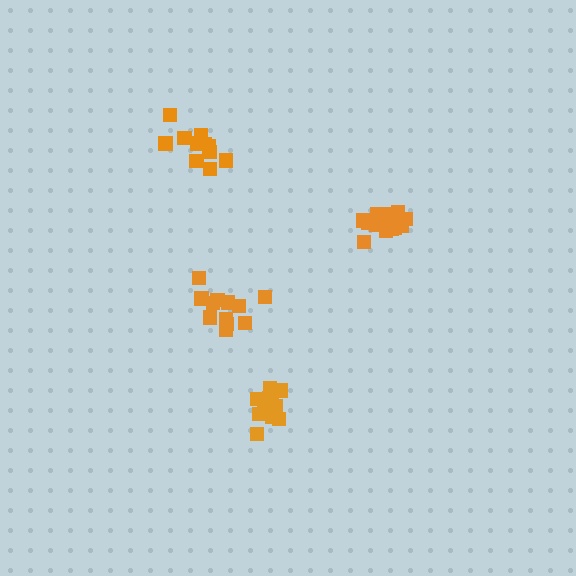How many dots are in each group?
Group 1: 14 dots, Group 2: 14 dots, Group 3: 11 dots, Group 4: 12 dots (51 total).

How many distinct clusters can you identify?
There are 4 distinct clusters.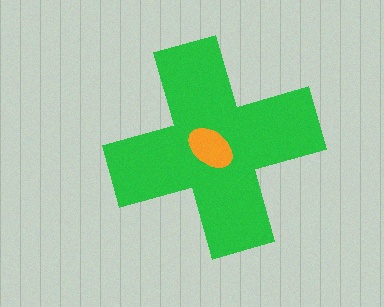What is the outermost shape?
The green cross.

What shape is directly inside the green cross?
The orange ellipse.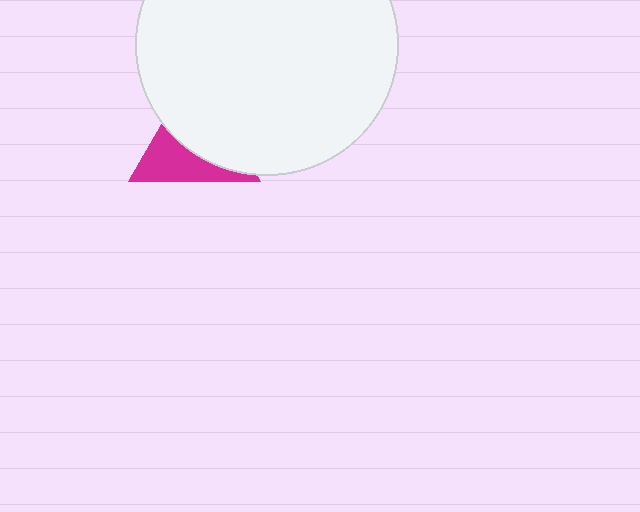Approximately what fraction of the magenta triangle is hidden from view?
Roughly 58% of the magenta triangle is hidden behind the white circle.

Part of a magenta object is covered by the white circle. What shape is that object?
It is a triangle.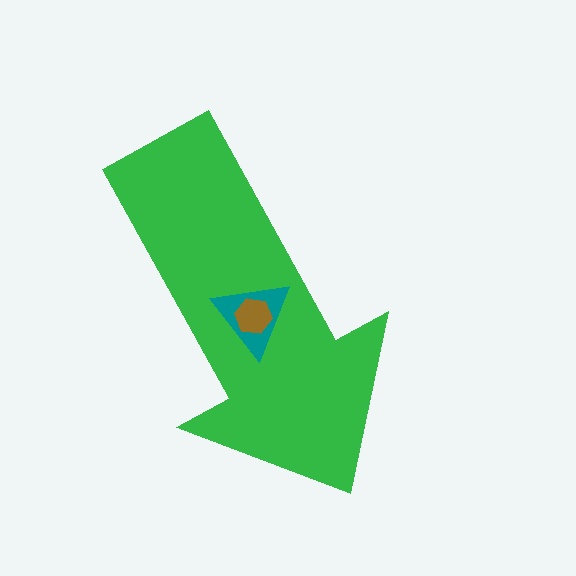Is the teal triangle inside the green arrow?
Yes.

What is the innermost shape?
The brown hexagon.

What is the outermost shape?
The green arrow.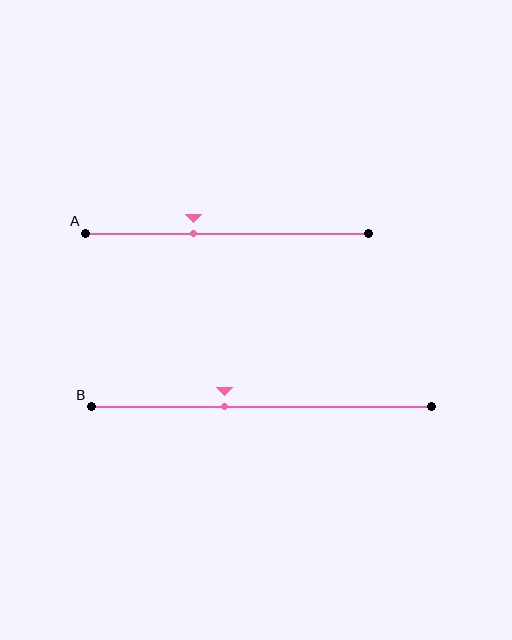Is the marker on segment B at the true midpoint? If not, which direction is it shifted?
No, the marker on segment B is shifted to the left by about 11% of the segment length.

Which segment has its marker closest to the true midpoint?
Segment B has its marker closest to the true midpoint.